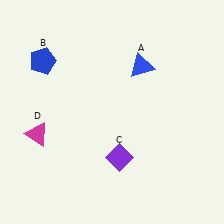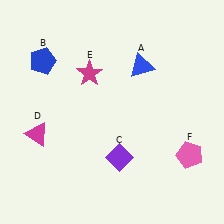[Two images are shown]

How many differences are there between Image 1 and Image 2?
There are 2 differences between the two images.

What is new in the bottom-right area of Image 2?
A pink pentagon (F) was added in the bottom-right area of Image 2.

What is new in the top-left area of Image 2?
A magenta star (E) was added in the top-left area of Image 2.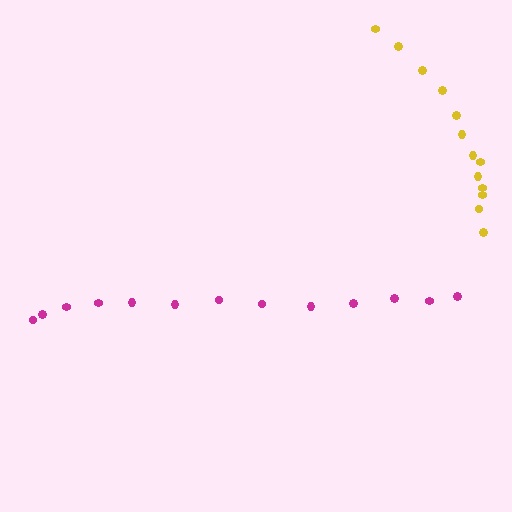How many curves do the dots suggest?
There are 2 distinct paths.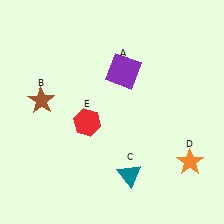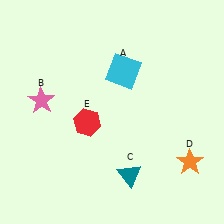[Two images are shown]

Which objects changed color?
A changed from purple to cyan. B changed from brown to pink.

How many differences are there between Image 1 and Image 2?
There are 2 differences between the two images.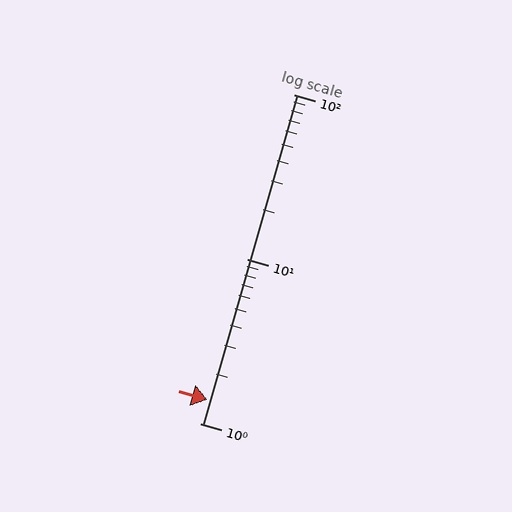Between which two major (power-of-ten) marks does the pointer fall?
The pointer is between 1 and 10.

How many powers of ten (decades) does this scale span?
The scale spans 2 decades, from 1 to 100.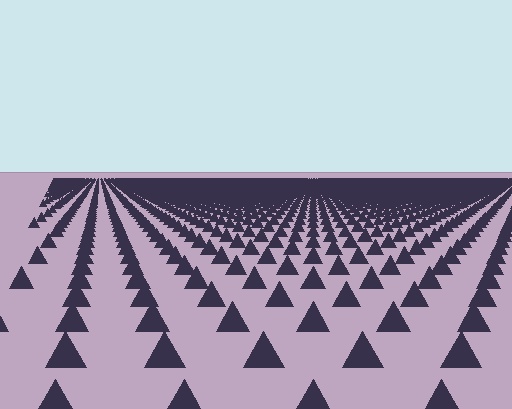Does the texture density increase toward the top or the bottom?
Density increases toward the top.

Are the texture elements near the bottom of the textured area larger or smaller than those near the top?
Larger. Near the bottom, elements are closer to the viewer and appear at a bigger on-screen size.